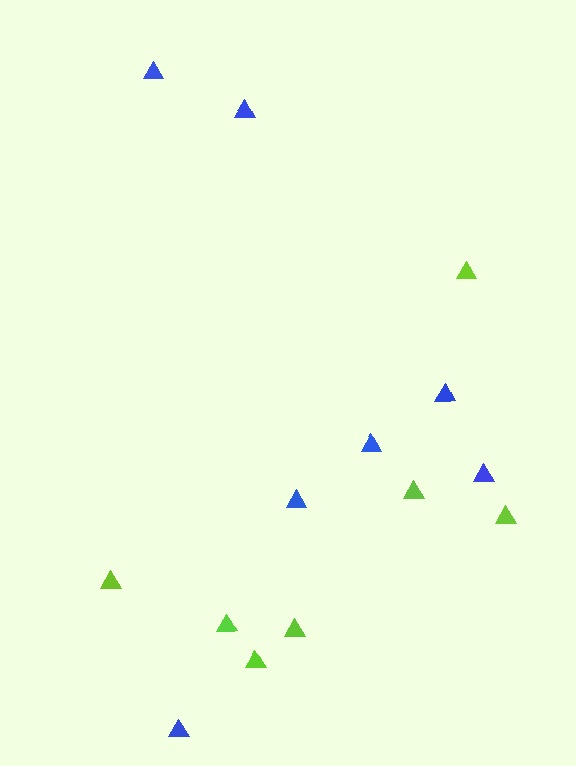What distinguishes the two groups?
There are 2 groups: one group of blue triangles (7) and one group of lime triangles (7).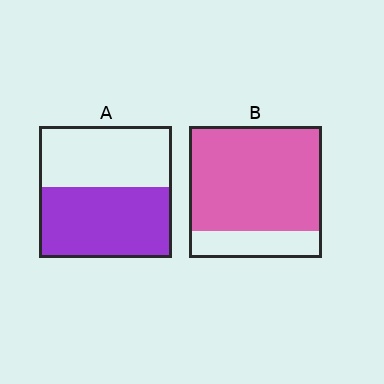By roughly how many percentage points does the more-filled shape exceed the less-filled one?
By roughly 25 percentage points (B over A).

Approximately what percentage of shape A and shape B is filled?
A is approximately 55% and B is approximately 80%.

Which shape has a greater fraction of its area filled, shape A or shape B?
Shape B.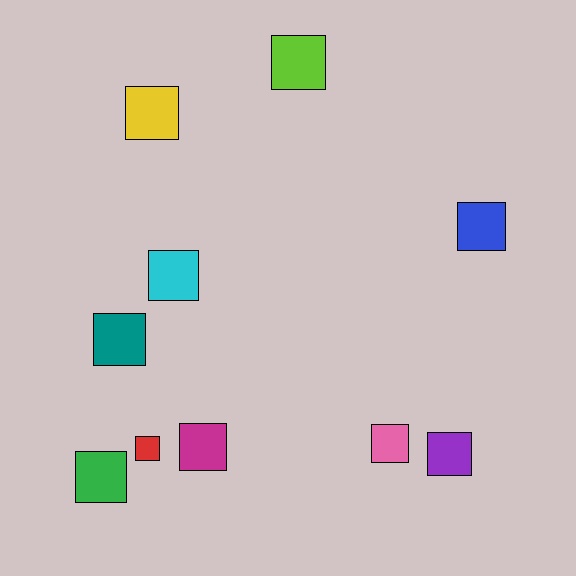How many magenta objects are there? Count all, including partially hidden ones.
There is 1 magenta object.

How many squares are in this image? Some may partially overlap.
There are 10 squares.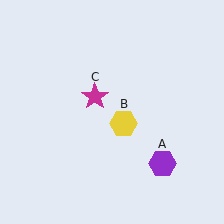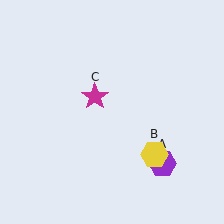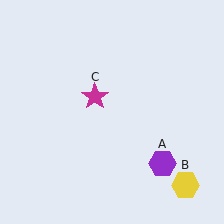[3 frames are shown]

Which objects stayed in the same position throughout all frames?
Purple hexagon (object A) and magenta star (object C) remained stationary.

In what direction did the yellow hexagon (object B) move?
The yellow hexagon (object B) moved down and to the right.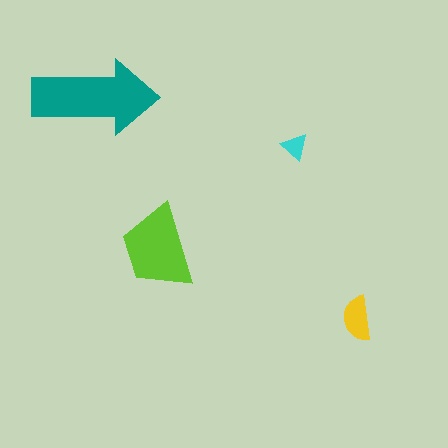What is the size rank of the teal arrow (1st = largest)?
1st.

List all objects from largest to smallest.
The teal arrow, the lime trapezoid, the yellow semicircle, the cyan triangle.